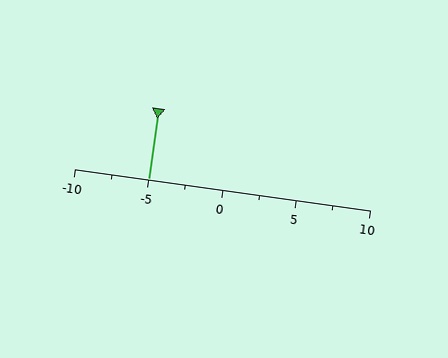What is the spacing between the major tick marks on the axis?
The major ticks are spaced 5 apart.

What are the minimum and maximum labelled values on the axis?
The axis runs from -10 to 10.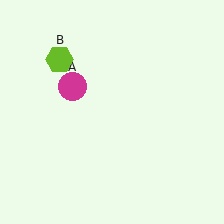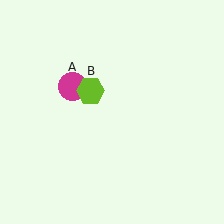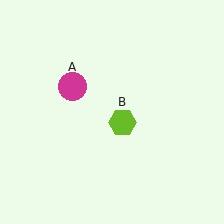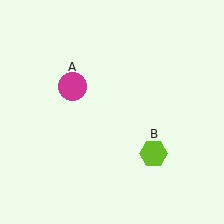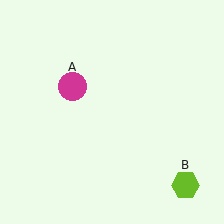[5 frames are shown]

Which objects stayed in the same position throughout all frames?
Magenta circle (object A) remained stationary.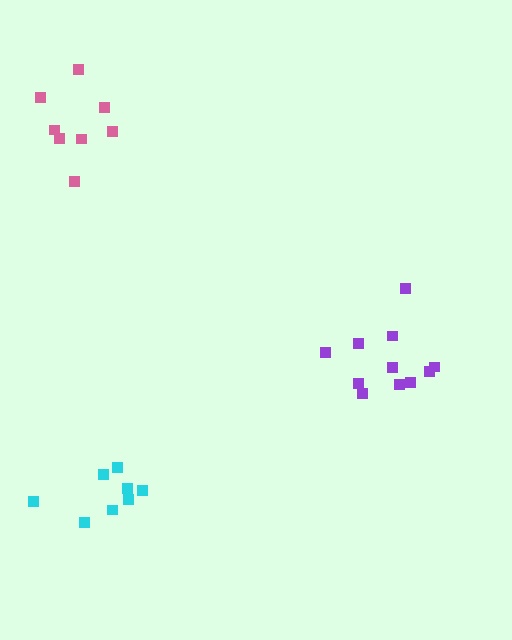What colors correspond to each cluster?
The clusters are colored: purple, pink, cyan.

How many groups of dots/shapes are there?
There are 3 groups.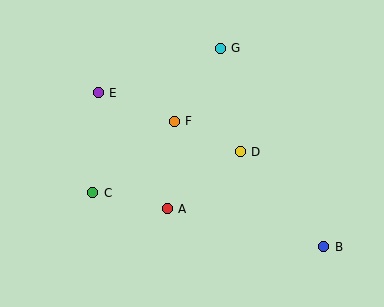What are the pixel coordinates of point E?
Point E is at (98, 93).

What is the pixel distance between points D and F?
The distance between D and F is 73 pixels.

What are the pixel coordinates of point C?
Point C is at (93, 193).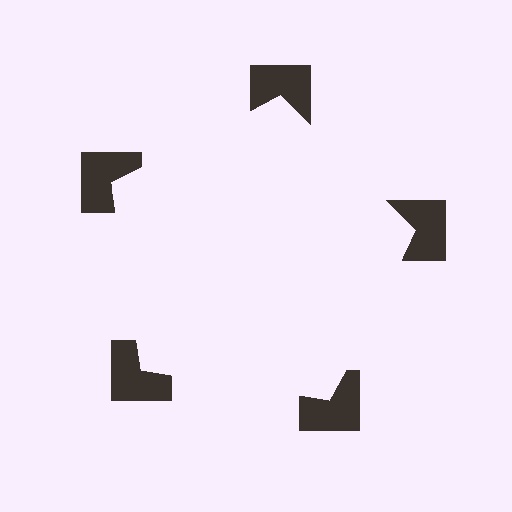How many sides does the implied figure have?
5 sides.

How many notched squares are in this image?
There are 5 — one at each vertex of the illusory pentagon.